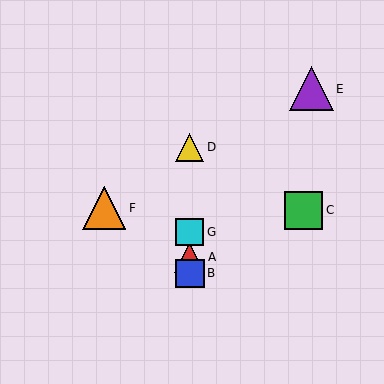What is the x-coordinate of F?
Object F is at x≈104.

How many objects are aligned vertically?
4 objects (A, B, D, G) are aligned vertically.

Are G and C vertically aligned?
No, G is at x≈190 and C is at x≈304.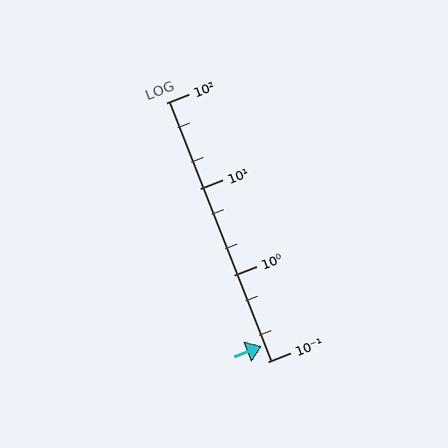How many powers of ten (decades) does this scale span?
The scale spans 3 decades, from 0.1 to 100.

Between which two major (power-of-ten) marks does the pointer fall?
The pointer is between 0.1 and 1.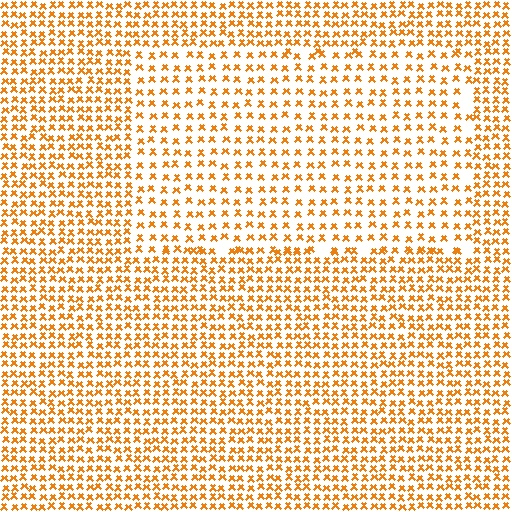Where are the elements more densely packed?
The elements are more densely packed outside the rectangle boundary.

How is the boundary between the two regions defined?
The boundary is defined by a change in element density (approximately 1.7x ratio). All elements are the same color, size, and shape.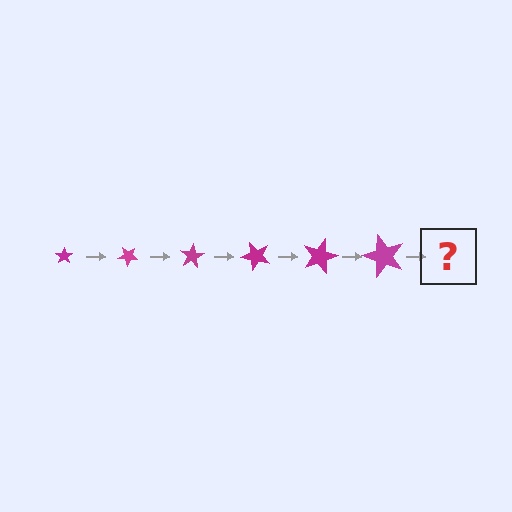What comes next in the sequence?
The next element should be a star, larger than the previous one and rotated 240 degrees from the start.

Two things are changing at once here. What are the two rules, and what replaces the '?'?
The two rules are that the star grows larger each step and it rotates 40 degrees each step. The '?' should be a star, larger than the previous one and rotated 240 degrees from the start.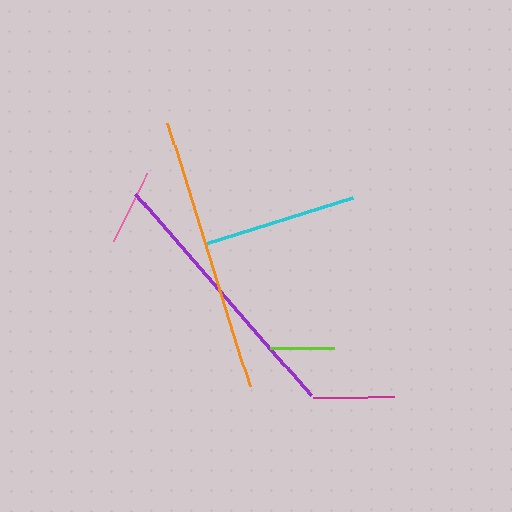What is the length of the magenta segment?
The magenta segment is approximately 81 pixels long.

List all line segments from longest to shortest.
From longest to shortest: orange, purple, cyan, magenta, pink, lime.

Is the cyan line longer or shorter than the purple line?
The purple line is longer than the cyan line.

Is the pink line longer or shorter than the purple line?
The purple line is longer than the pink line.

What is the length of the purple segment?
The purple segment is approximately 268 pixels long.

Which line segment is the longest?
The orange line is the longest at approximately 275 pixels.